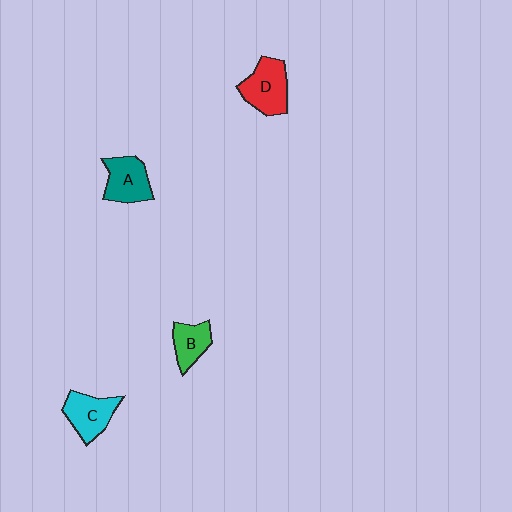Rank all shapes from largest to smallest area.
From largest to smallest: D (red), A (teal), C (cyan), B (green).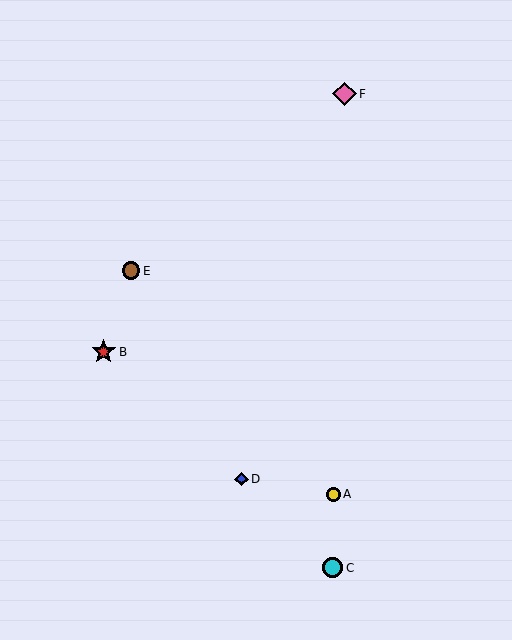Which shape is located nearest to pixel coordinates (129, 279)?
The brown circle (labeled E) at (131, 271) is nearest to that location.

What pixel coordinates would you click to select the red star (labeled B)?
Click at (104, 352) to select the red star B.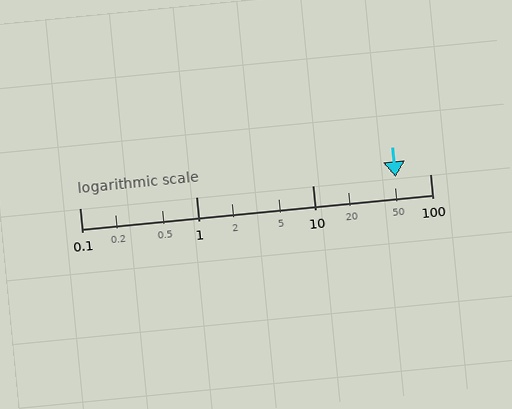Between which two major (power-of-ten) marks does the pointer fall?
The pointer is between 10 and 100.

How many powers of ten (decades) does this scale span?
The scale spans 3 decades, from 0.1 to 100.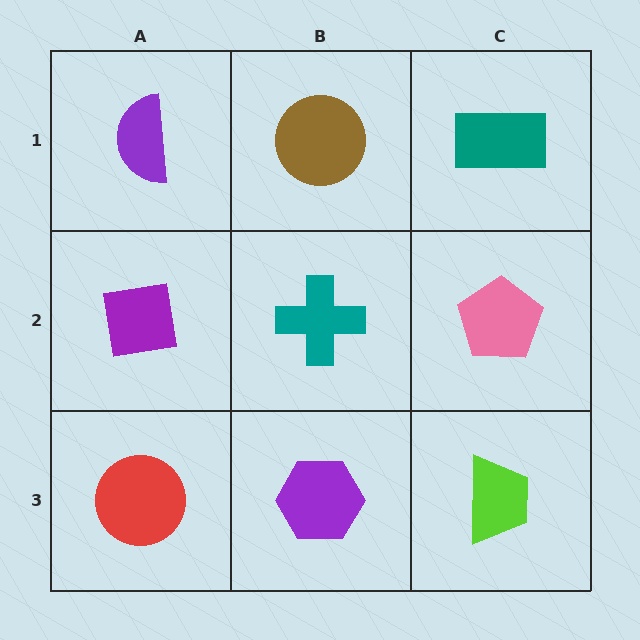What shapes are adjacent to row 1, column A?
A purple square (row 2, column A), a brown circle (row 1, column B).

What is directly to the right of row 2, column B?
A pink pentagon.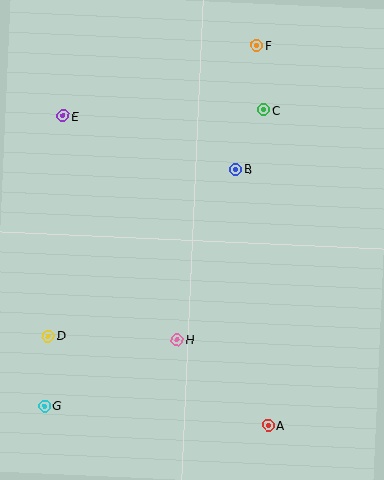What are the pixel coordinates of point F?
Point F is at (257, 46).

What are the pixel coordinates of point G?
Point G is at (45, 406).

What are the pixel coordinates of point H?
Point H is at (178, 339).